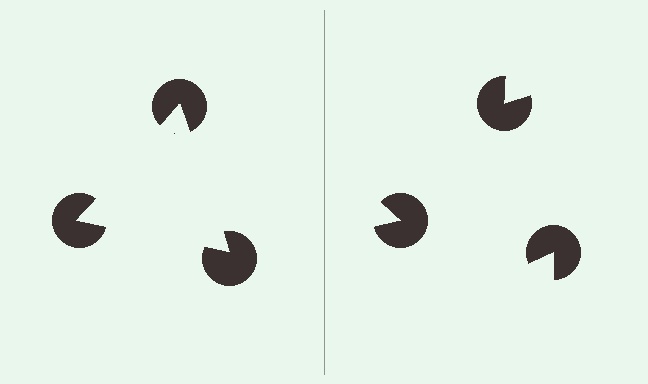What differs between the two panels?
The pac-man discs are positioned identically on both sides; only the wedge orientations differ. On the left they align to a triangle; on the right they are misaligned.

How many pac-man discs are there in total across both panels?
6 — 3 on each side.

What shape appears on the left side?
An illusory triangle.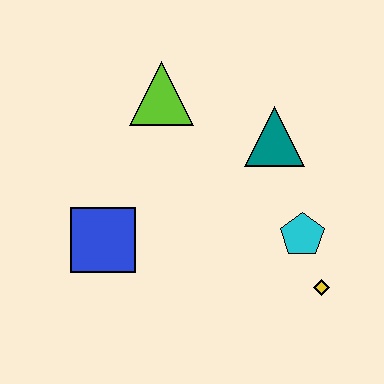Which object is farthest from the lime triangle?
The yellow diamond is farthest from the lime triangle.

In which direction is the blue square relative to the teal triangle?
The blue square is to the left of the teal triangle.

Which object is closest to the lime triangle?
The teal triangle is closest to the lime triangle.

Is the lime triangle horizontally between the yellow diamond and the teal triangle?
No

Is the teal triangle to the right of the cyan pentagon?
No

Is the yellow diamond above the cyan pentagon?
No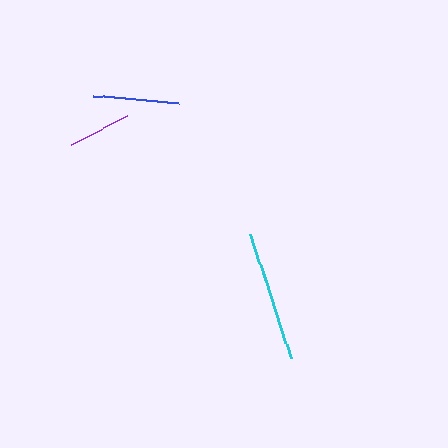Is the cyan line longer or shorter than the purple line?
The cyan line is longer than the purple line.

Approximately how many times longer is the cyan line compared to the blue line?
The cyan line is approximately 1.5 times the length of the blue line.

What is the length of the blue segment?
The blue segment is approximately 85 pixels long.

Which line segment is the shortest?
The purple line is the shortest at approximately 63 pixels.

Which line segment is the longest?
The cyan line is the longest at approximately 131 pixels.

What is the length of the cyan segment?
The cyan segment is approximately 131 pixels long.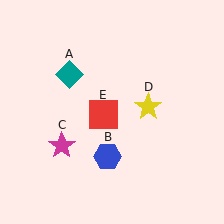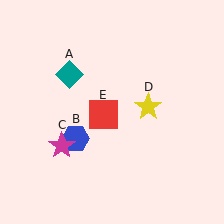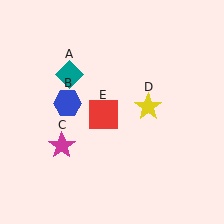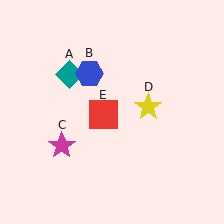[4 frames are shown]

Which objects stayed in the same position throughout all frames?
Teal diamond (object A) and magenta star (object C) and yellow star (object D) and red square (object E) remained stationary.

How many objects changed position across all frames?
1 object changed position: blue hexagon (object B).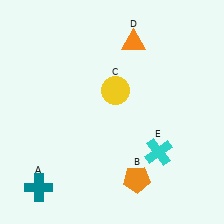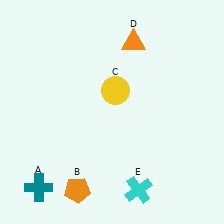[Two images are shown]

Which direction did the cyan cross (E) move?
The cyan cross (E) moved down.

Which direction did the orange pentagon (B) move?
The orange pentagon (B) moved left.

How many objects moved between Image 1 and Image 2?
2 objects moved between the two images.